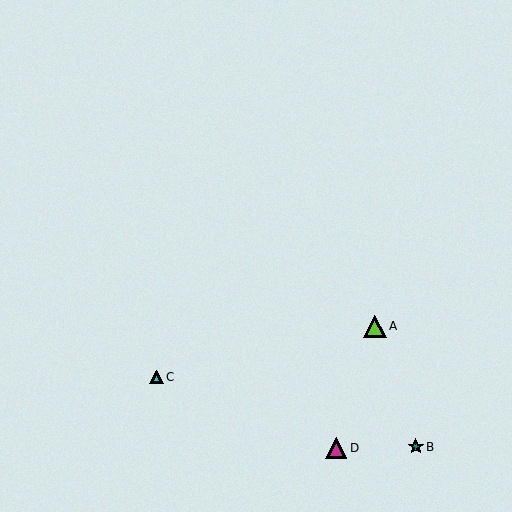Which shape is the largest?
The lime triangle (labeled A) is the largest.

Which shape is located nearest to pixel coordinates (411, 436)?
The teal star (labeled B) at (416, 447) is nearest to that location.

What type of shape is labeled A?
Shape A is a lime triangle.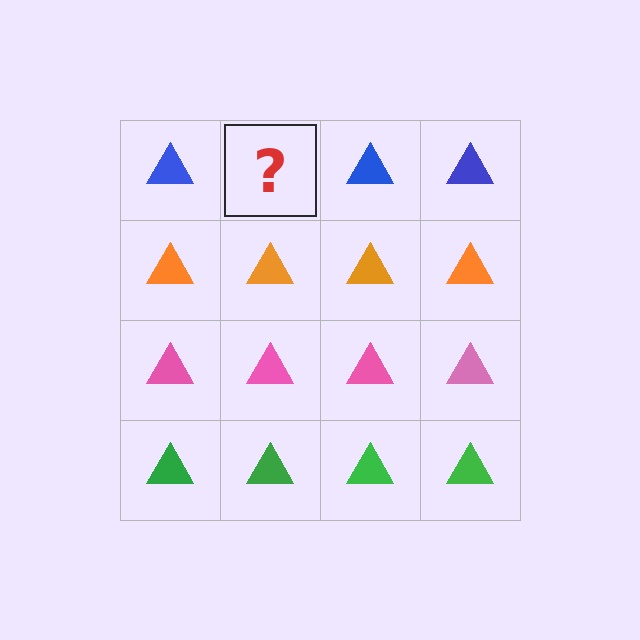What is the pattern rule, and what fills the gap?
The rule is that each row has a consistent color. The gap should be filled with a blue triangle.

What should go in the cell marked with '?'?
The missing cell should contain a blue triangle.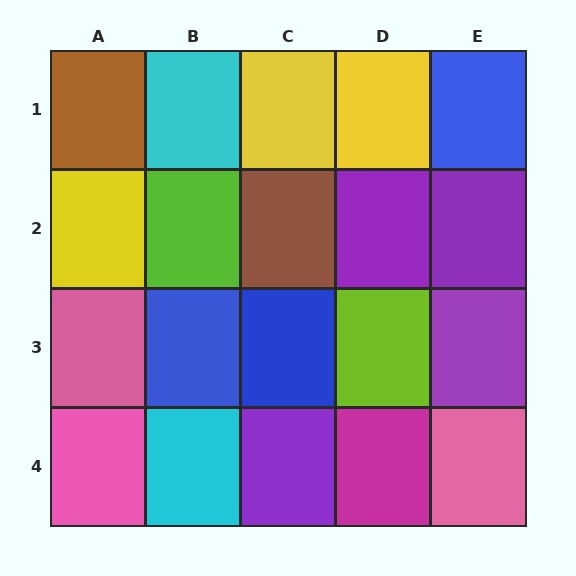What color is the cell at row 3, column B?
Blue.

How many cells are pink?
3 cells are pink.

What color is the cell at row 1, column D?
Yellow.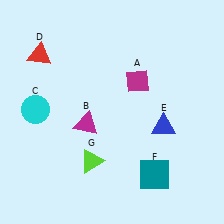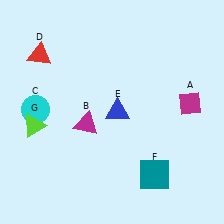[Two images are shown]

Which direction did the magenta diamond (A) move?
The magenta diamond (A) moved right.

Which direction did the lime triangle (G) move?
The lime triangle (G) moved left.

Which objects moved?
The objects that moved are: the magenta diamond (A), the blue triangle (E), the lime triangle (G).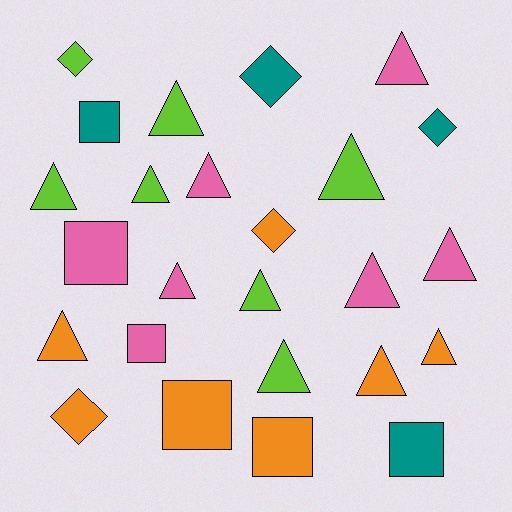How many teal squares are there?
There are 2 teal squares.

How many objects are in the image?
There are 25 objects.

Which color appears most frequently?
Pink, with 7 objects.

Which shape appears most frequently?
Triangle, with 14 objects.